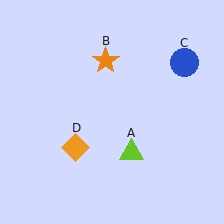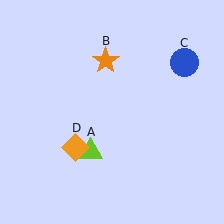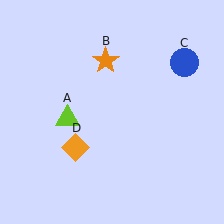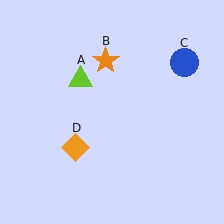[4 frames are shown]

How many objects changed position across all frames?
1 object changed position: lime triangle (object A).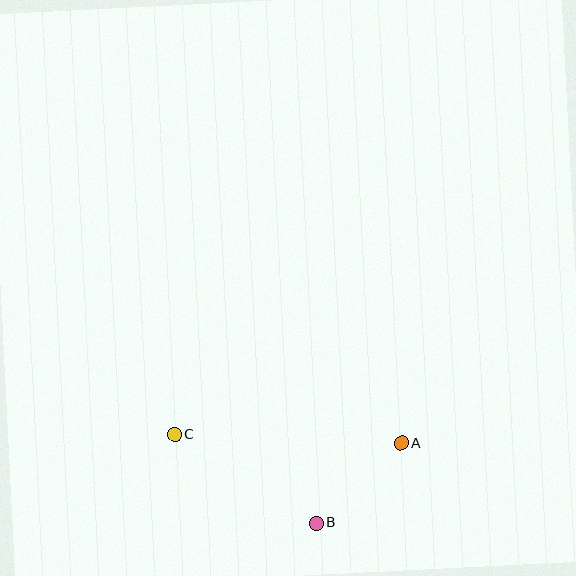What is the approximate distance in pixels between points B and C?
The distance between B and C is approximately 167 pixels.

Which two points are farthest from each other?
Points A and C are farthest from each other.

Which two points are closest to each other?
Points A and B are closest to each other.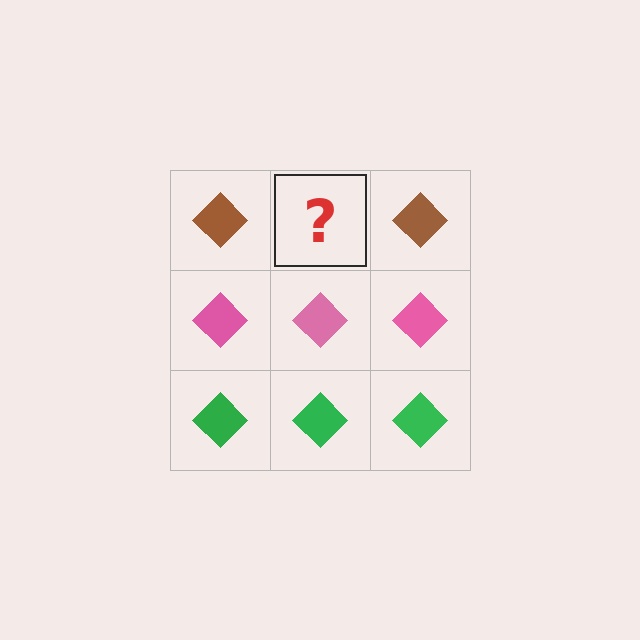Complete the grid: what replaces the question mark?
The question mark should be replaced with a brown diamond.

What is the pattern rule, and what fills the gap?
The rule is that each row has a consistent color. The gap should be filled with a brown diamond.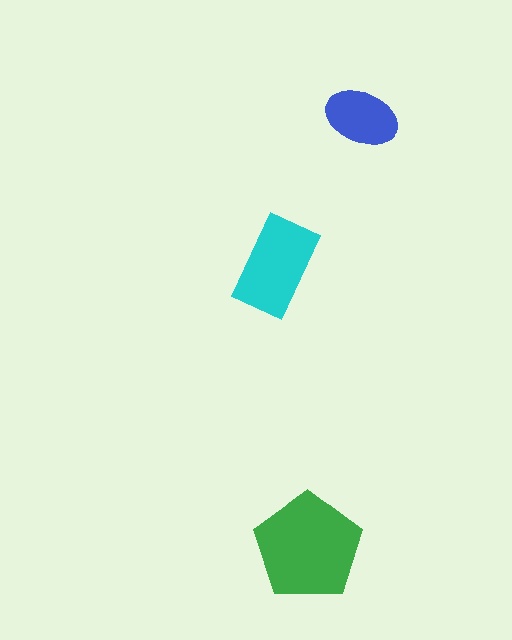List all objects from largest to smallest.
The green pentagon, the cyan rectangle, the blue ellipse.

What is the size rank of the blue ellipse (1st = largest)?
3rd.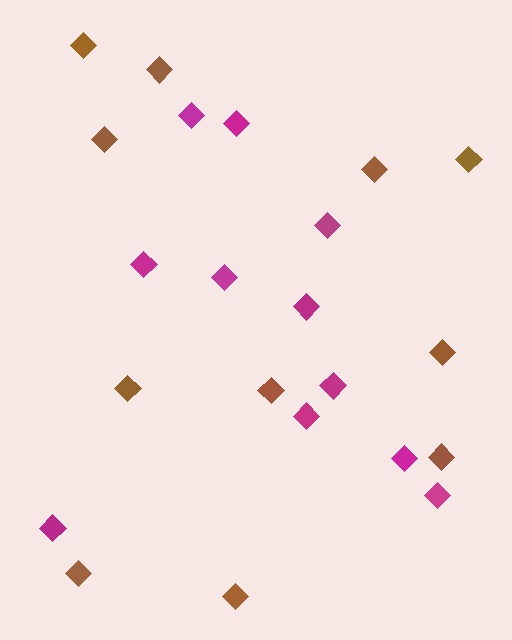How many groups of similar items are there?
There are 2 groups: one group of brown diamonds (11) and one group of magenta diamonds (11).